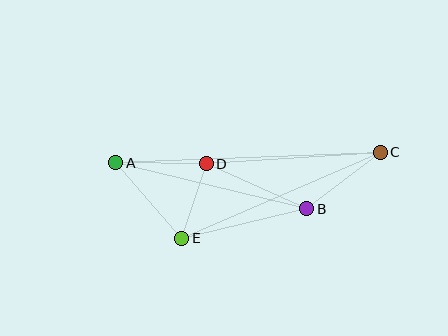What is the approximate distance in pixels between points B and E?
The distance between B and E is approximately 128 pixels.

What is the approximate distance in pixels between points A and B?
The distance between A and B is approximately 196 pixels.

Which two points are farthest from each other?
Points A and C are farthest from each other.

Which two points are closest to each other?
Points D and E are closest to each other.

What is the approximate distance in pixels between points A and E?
The distance between A and E is approximately 100 pixels.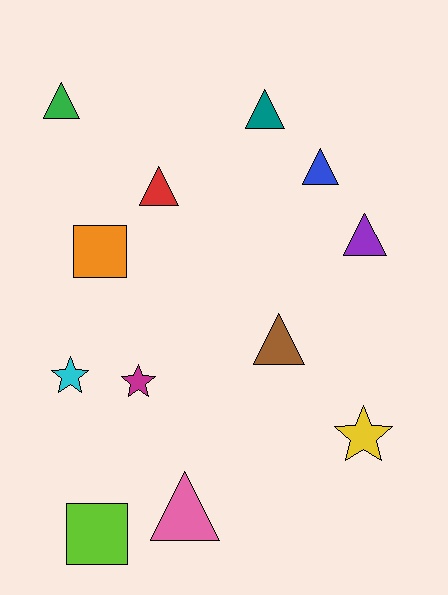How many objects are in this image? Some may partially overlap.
There are 12 objects.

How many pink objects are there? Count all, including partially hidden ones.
There is 1 pink object.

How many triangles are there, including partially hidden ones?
There are 7 triangles.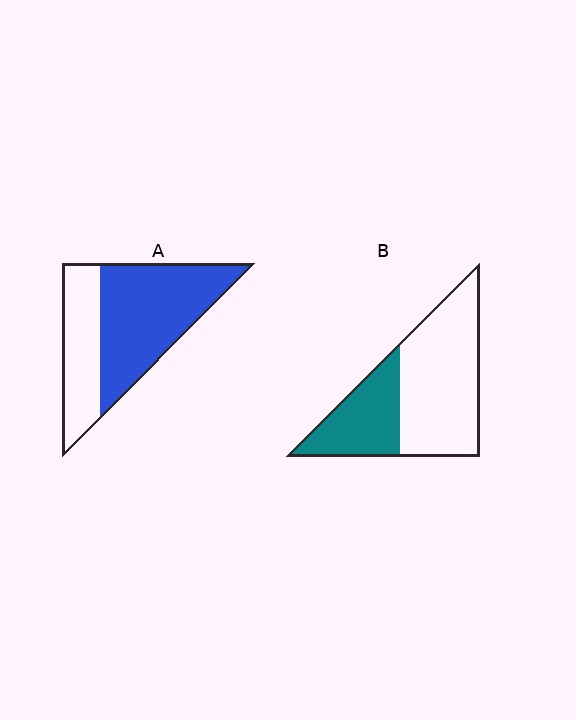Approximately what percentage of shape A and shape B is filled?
A is approximately 65% and B is approximately 35%.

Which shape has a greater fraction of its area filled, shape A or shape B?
Shape A.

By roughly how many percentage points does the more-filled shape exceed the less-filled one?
By roughly 30 percentage points (A over B).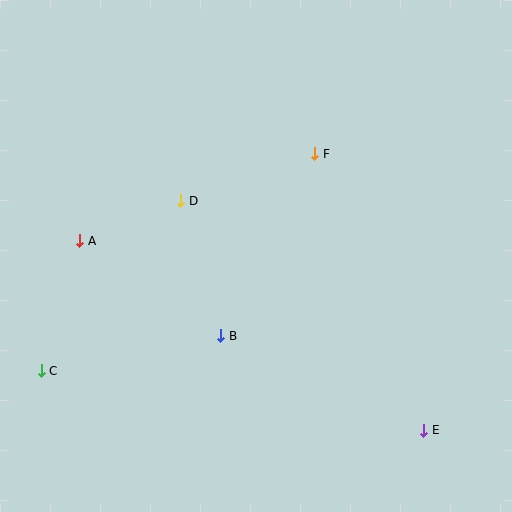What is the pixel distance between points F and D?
The distance between F and D is 142 pixels.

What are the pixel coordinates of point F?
Point F is at (315, 154).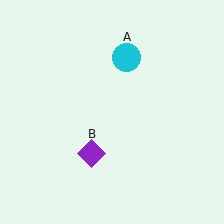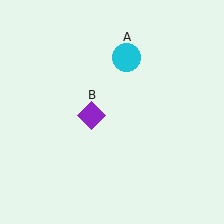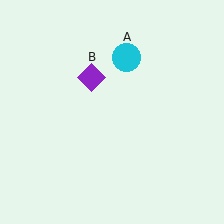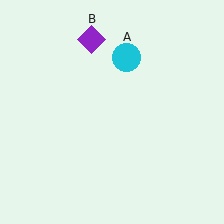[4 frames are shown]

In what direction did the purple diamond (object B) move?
The purple diamond (object B) moved up.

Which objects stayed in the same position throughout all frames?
Cyan circle (object A) remained stationary.